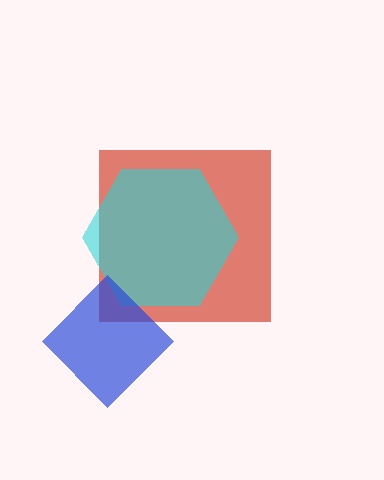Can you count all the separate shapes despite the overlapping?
Yes, there are 3 separate shapes.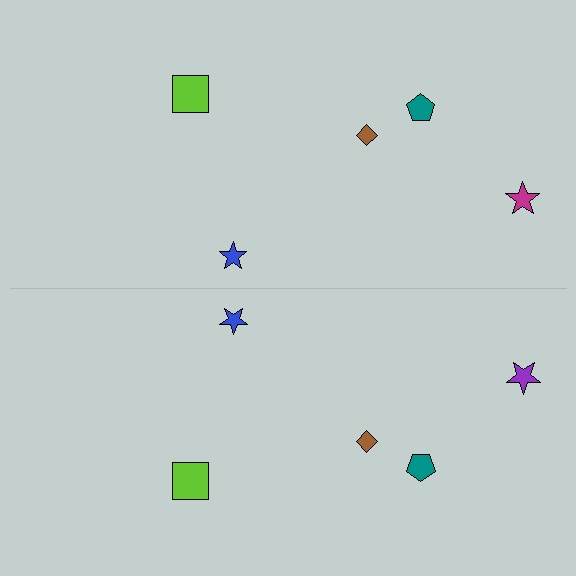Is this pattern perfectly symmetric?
No, the pattern is not perfectly symmetric. The purple star on the bottom side breaks the symmetry — its mirror counterpart is magenta.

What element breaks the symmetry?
The purple star on the bottom side breaks the symmetry — its mirror counterpart is magenta.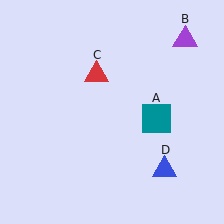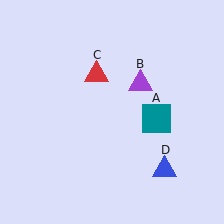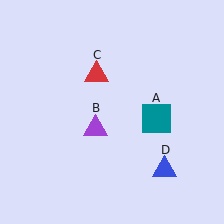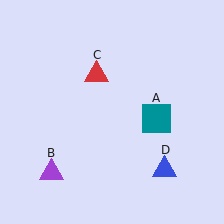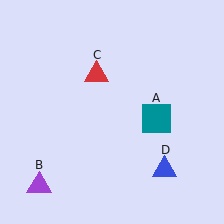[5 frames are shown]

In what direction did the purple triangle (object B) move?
The purple triangle (object B) moved down and to the left.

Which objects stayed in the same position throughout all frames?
Teal square (object A) and red triangle (object C) and blue triangle (object D) remained stationary.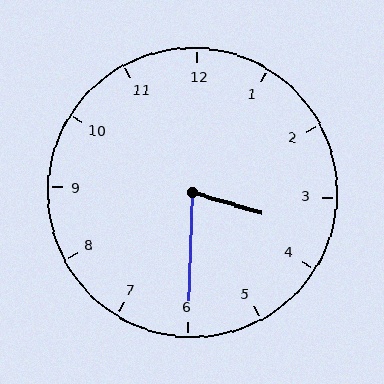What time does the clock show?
3:30.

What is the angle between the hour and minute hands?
Approximately 75 degrees.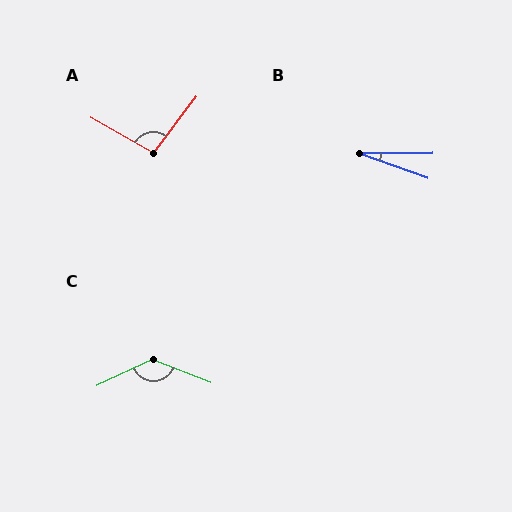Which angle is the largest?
C, at approximately 134 degrees.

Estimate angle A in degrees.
Approximately 97 degrees.